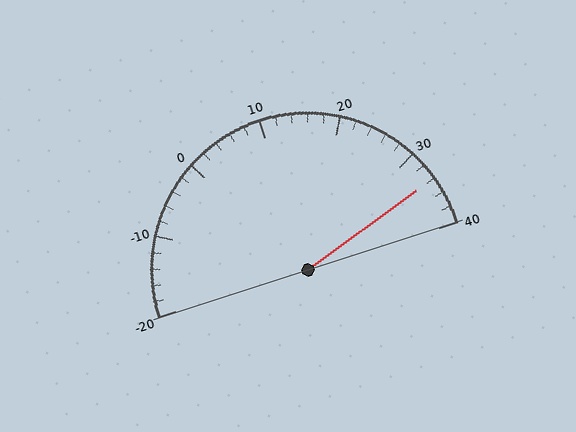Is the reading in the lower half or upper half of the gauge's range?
The reading is in the upper half of the range (-20 to 40).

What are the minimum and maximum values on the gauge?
The gauge ranges from -20 to 40.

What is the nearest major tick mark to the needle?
The nearest major tick mark is 30.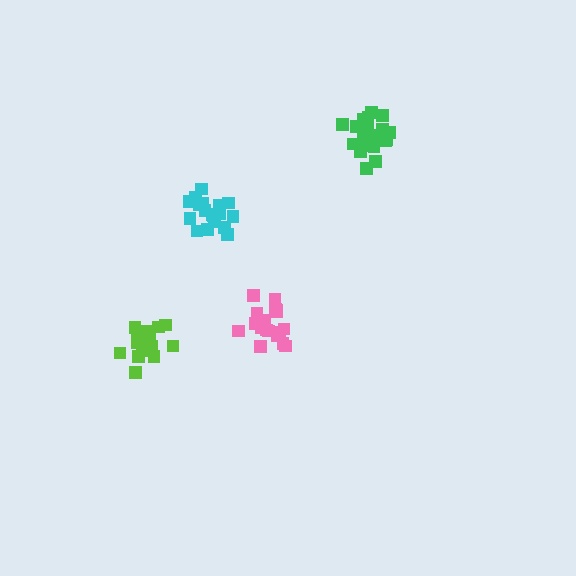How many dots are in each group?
Group 1: 18 dots, Group 2: 18 dots, Group 3: 21 dots, Group 4: 20 dots (77 total).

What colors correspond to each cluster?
The clusters are colored: cyan, lime, green, pink.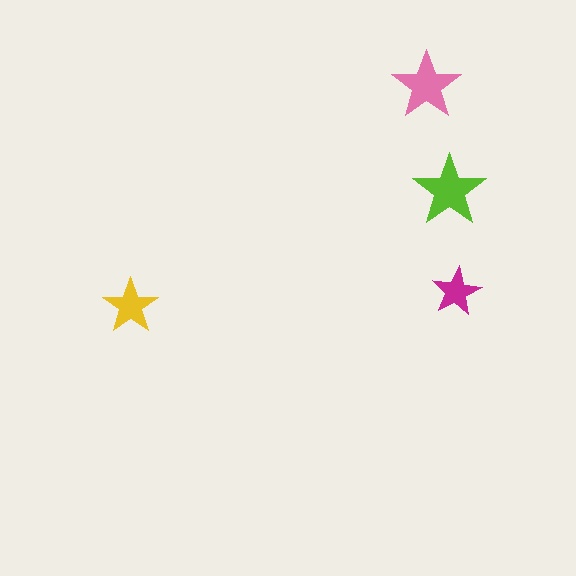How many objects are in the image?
There are 4 objects in the image.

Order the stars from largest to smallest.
the lime one, the pink one, the yellow one, the magenta one.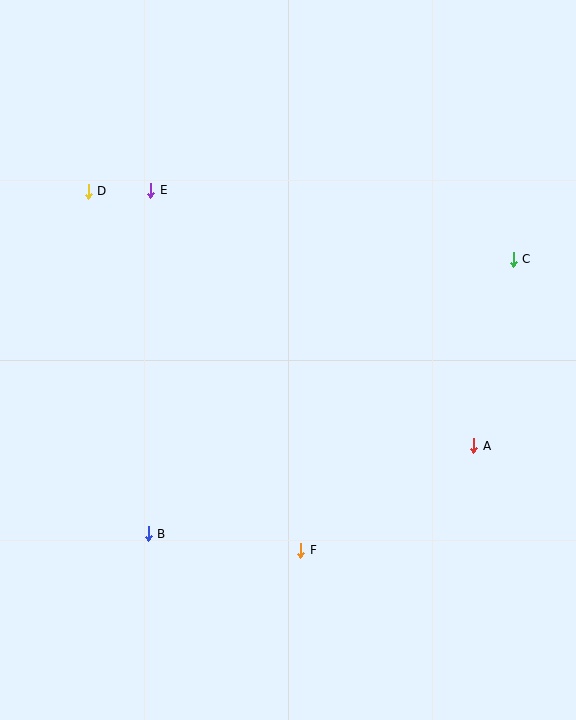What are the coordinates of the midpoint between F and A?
The midpoint between F and A is at (387, 498).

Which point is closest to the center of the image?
Point F at (301, 550) is closest to the center.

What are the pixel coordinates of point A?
Point A is at (474, 446).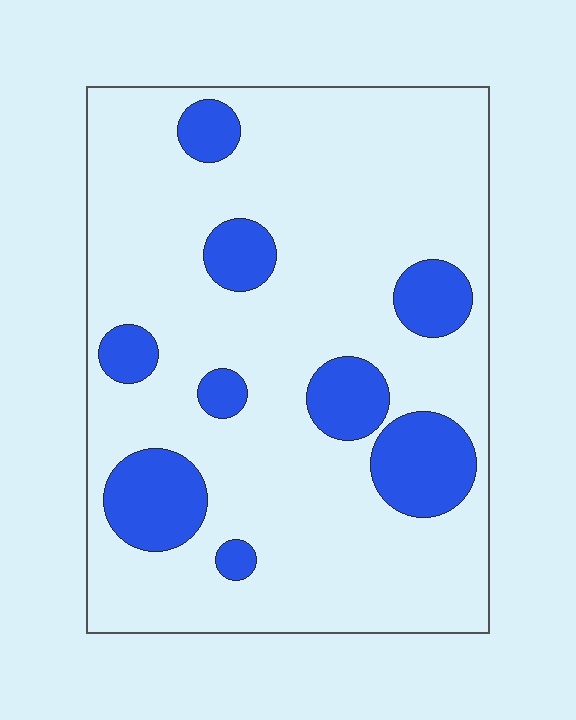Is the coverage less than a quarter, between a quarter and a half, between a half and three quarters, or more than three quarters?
Less than a quarter.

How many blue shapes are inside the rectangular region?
9.